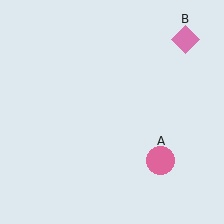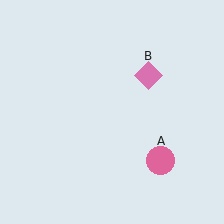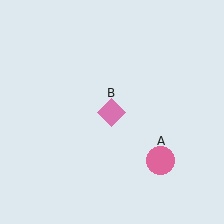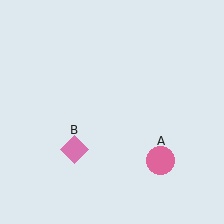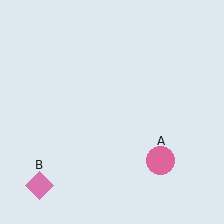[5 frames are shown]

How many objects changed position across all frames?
1 object changed position: pink diamond (object B).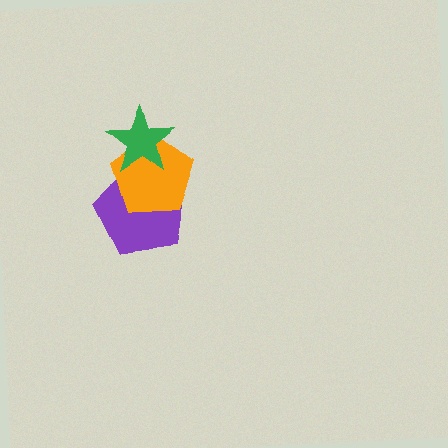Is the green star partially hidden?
No, no other shape covers it.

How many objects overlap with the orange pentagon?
2 objects overlap with the orange pentagon.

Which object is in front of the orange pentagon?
The green star is in front of the orange pentagon.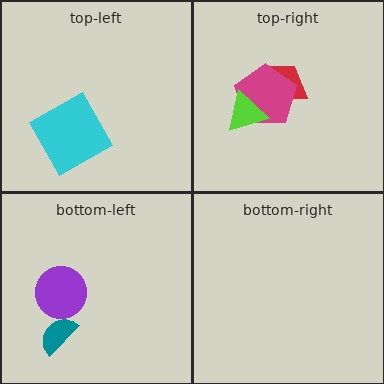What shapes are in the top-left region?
The cyan square.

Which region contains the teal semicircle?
The bottom-left region.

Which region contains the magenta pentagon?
The top-right region.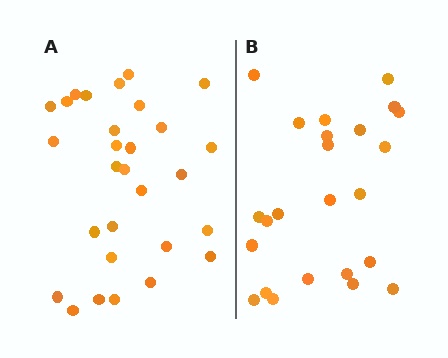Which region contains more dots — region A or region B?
Region A (the left region) has more dots.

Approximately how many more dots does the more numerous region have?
Region A has about 5 more dots than region B.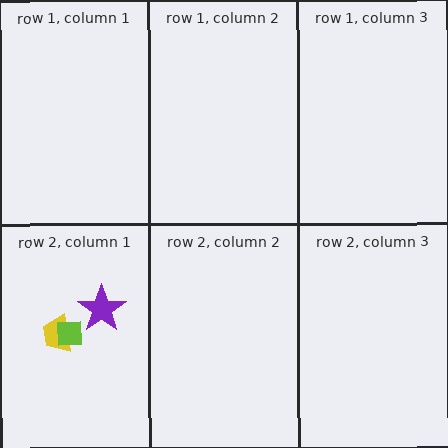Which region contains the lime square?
The row 2, column 1 region.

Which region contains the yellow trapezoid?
The row 2, column 1 region.